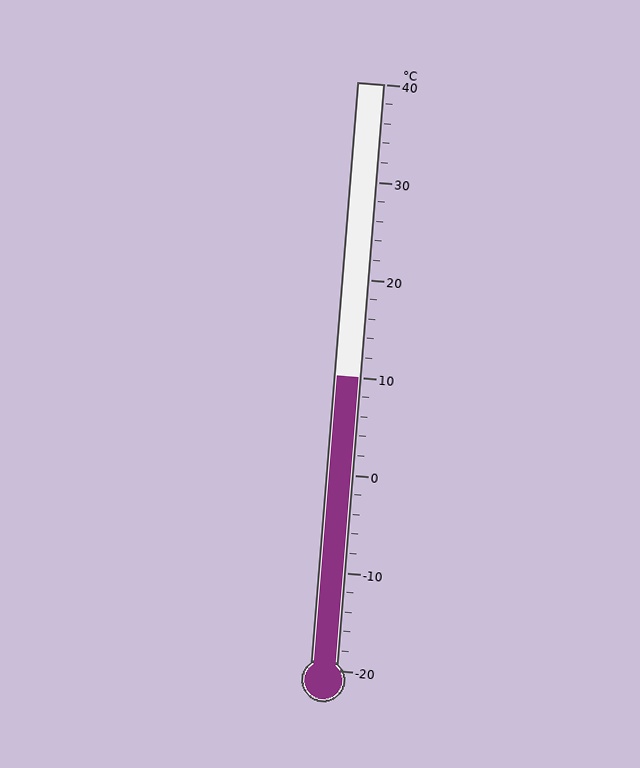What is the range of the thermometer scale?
The thermometer scale ranges from -20°C to 40°C.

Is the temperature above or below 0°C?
The temperature is above 0°C.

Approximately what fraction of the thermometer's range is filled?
The thermometer is filled to approximately 50% of its range.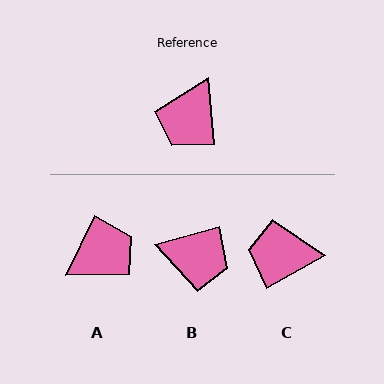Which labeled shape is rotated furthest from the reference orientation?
A, about 150 degrees away.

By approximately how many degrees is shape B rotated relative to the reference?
Approximately 100 degrees counter-clockwise.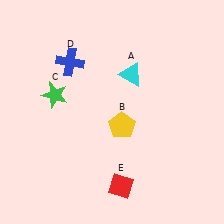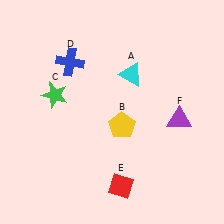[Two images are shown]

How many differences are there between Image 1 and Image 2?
There is 1 difference between the two images.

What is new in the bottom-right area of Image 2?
A purple triangle (F) was added in the bottom-right area of Image 2.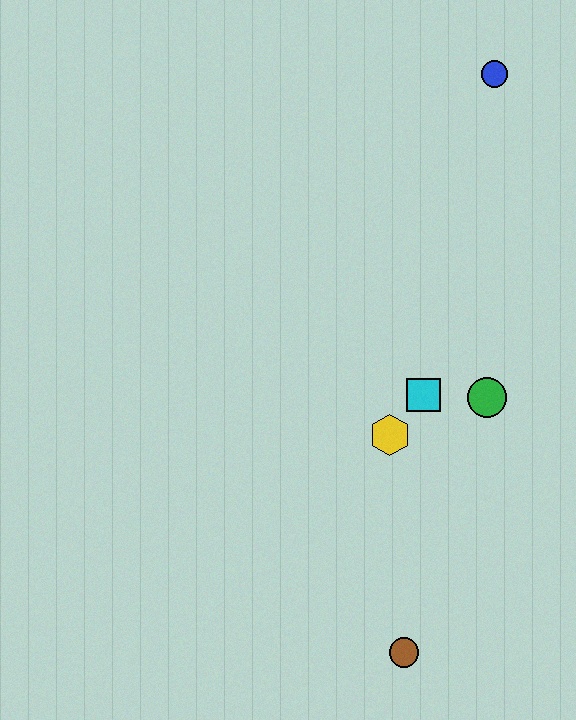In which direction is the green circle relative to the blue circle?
The green circle is below the blue circle.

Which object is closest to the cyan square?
The yellow hexagon is closest to the cyan square.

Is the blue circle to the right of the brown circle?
Yes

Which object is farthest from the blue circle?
The brown circle is farthest from the blue circle.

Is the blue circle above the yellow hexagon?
Yes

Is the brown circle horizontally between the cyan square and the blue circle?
No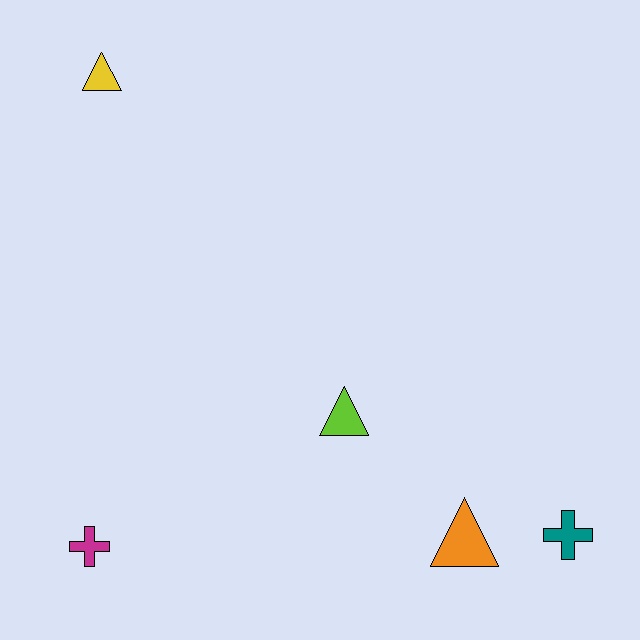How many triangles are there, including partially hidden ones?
There are 3 triangles.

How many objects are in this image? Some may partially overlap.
There are 5 objects.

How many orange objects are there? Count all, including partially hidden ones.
There is 1 orange object.